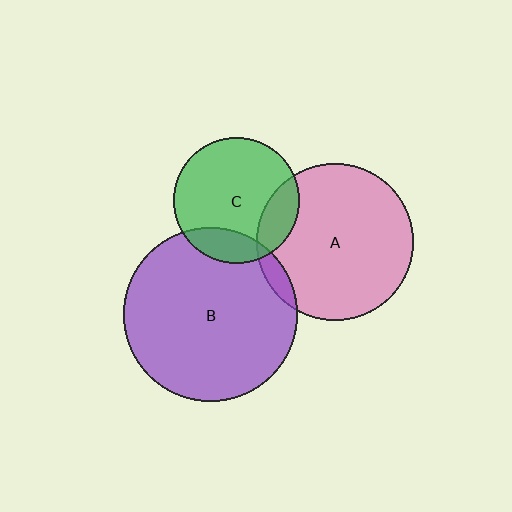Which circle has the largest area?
Circle B (purple).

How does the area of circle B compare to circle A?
Approximately 1.2 times.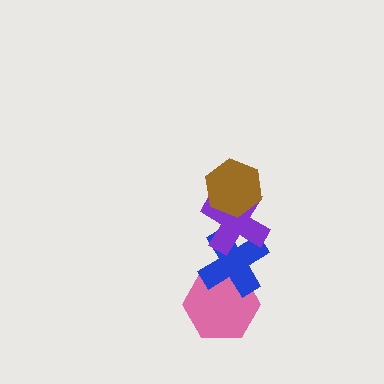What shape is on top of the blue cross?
The purple cross is on top of the blue cross.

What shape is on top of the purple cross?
The brown hexagon is on top of the purple cross.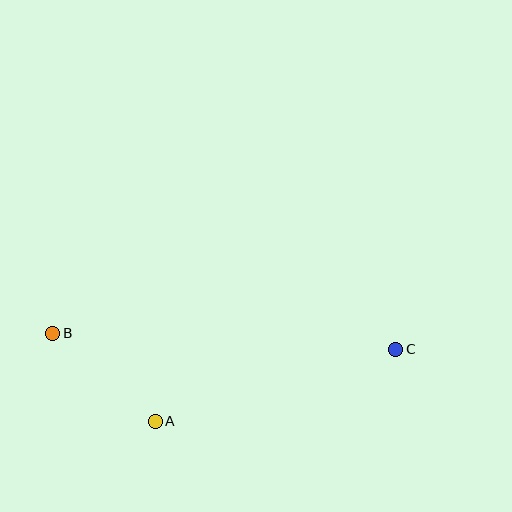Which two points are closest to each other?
Points A and B are closest to each other.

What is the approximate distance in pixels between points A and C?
The distance between A and C is approximately 251 pixels.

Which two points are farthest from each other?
Points B and C are farthest from each other.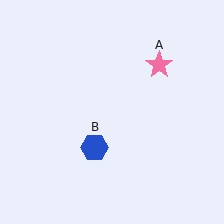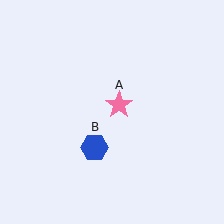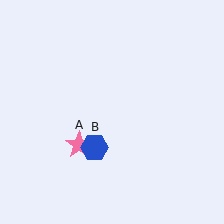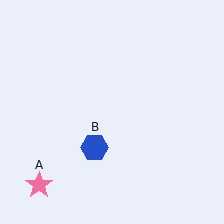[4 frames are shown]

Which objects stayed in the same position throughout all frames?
Blue hexagon (object B) remained stationary.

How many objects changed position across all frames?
1 object changed position: pink star (object A).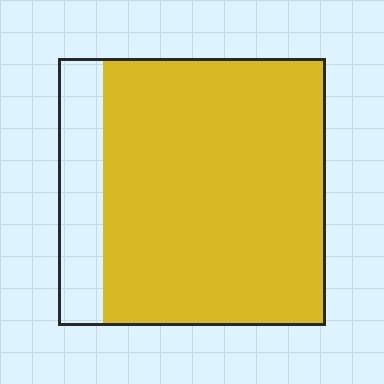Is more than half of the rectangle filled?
Yes.